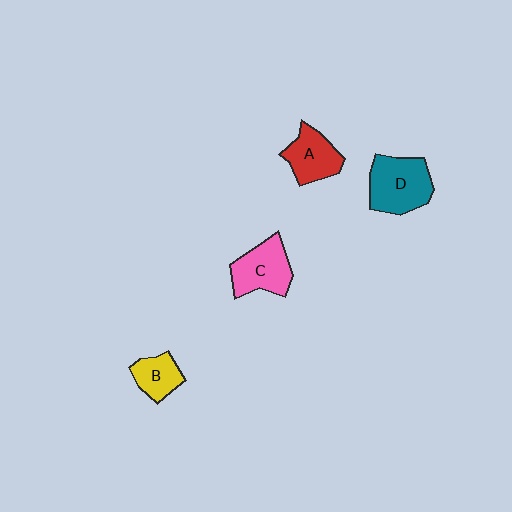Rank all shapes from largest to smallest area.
From largest to smallest: D (teal), C (pink), A (red), B (yellow).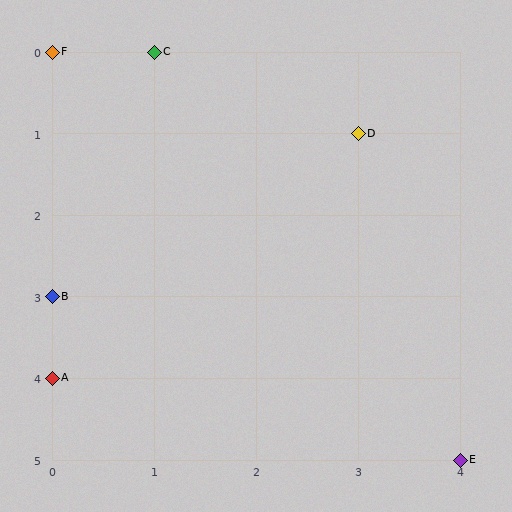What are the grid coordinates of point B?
Point B is at grid coordinates (0, 3).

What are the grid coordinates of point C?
Point C is at grid coordinates (1, 0).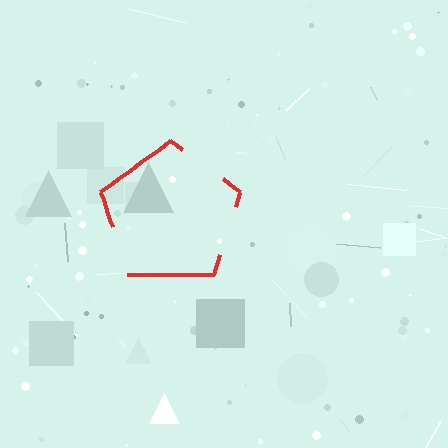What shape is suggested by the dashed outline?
The dashed outline suggests a pentagon.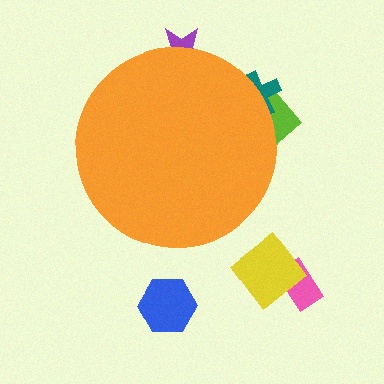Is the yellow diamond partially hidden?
No, the yellow diamond is fully visible.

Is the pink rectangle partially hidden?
No, the pink rectangle is fully visible.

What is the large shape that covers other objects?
An orange circle.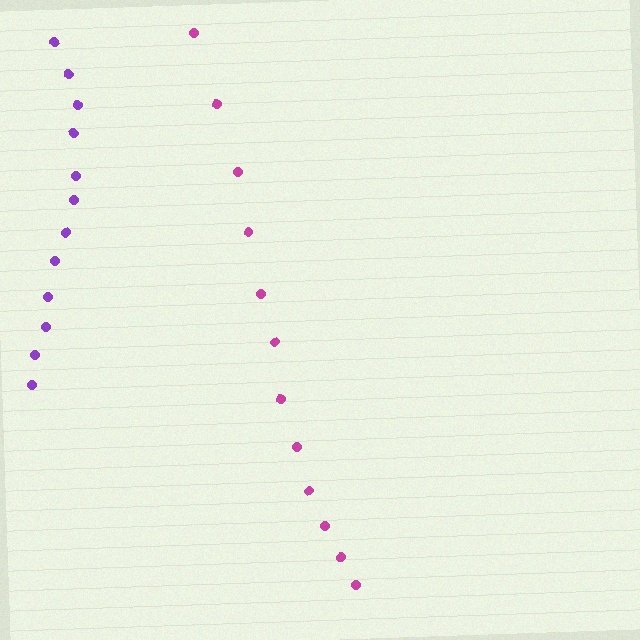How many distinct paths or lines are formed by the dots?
There are 2 distinct paths.